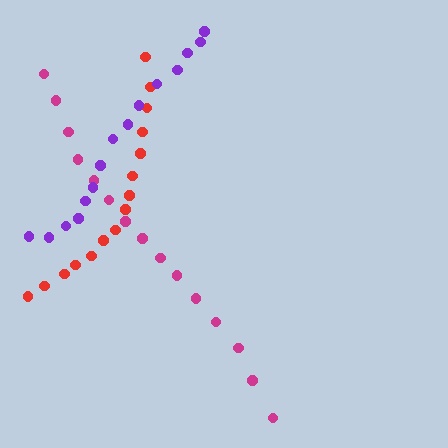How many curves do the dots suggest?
There are 3 distinct paths.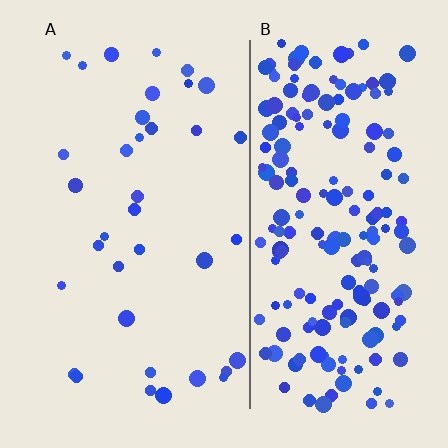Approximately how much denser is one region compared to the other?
Approximately 5.2× — region B over region A.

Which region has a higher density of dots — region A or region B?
B (the right).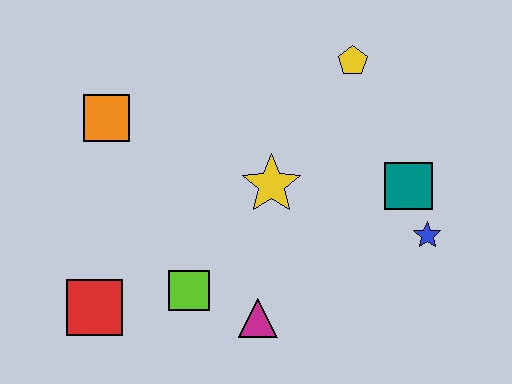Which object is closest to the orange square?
The yellow star is closest to the orange square.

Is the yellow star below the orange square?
Yes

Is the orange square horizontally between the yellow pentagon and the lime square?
No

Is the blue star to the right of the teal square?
Yes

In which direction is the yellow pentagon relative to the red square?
The yellow pentagon is to the right of the red square.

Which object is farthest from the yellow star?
The red square is farthest from the yellow star.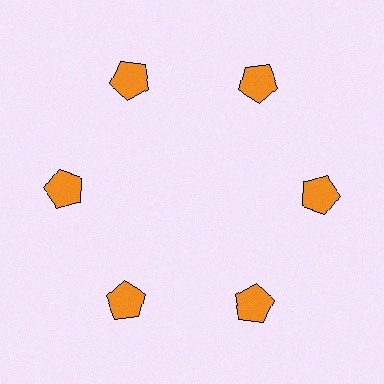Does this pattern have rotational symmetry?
Yes, this pattern has 6-fold rotational symmetry. It looks the same after rotating 60 degrees around the center.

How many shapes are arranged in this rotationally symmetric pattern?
There are 6 shapes, arranged in 6 groups of 1.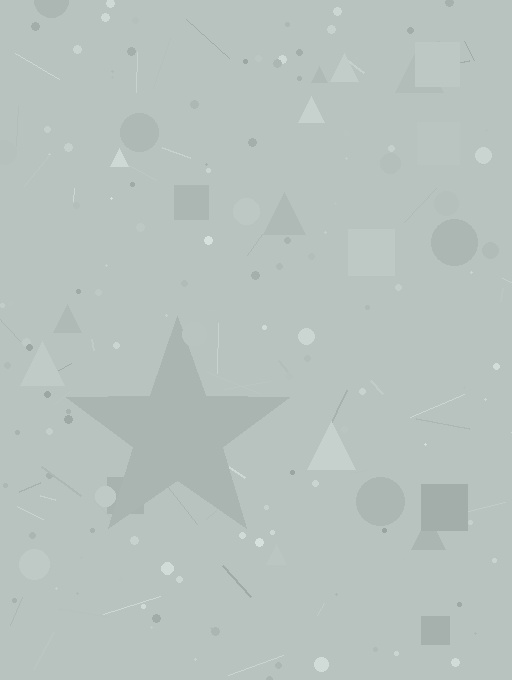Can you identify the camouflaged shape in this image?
The camouflaged shape is a star.